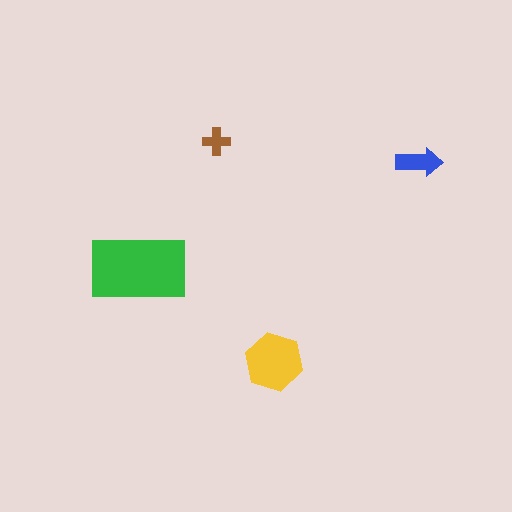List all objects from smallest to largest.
The brown cross, the blue arrow, the yellow hexagon, the green rectangle.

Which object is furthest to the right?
The blue arrow is rightmost.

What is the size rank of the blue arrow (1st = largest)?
3rd.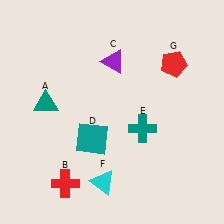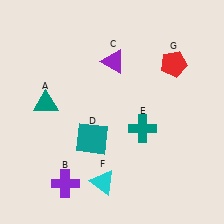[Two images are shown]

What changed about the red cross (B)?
In Image 1, B is red. In Image 2, it changed to purple.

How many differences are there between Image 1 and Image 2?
There is 1 difference between the two images.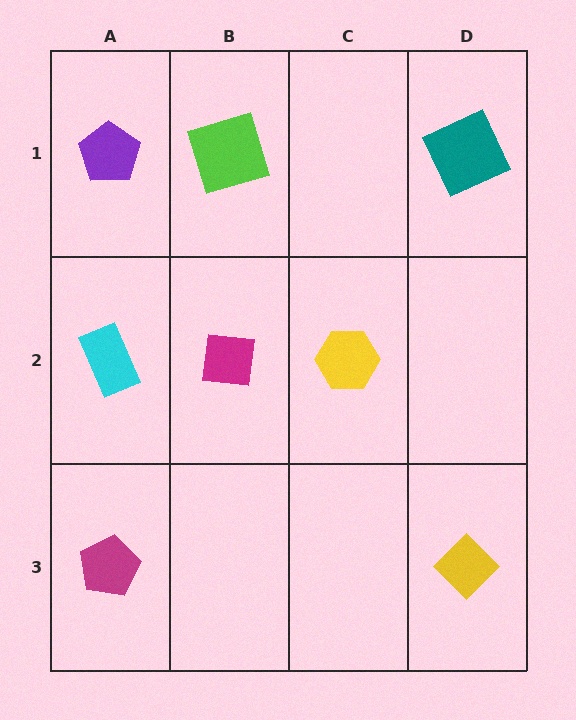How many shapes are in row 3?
2 shapes.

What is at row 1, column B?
A lime square.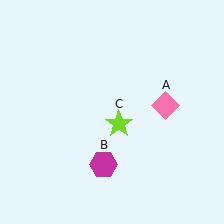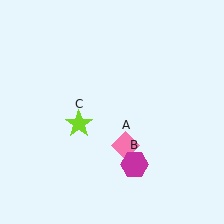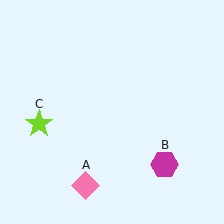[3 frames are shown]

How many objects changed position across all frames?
3 objects changed position: pink diamond (object A), magenta hexagon (object B), lime star (object C).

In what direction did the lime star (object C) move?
The lime star (object C) moved left.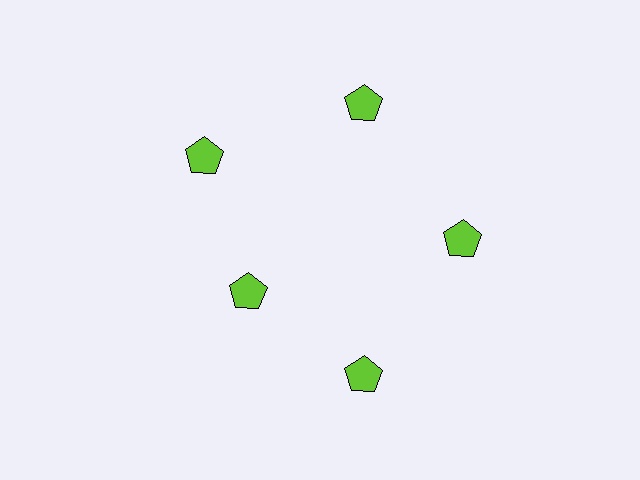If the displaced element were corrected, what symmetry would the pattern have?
It would have 5-fold rotational symmetry — the pattern would map onto itself every 72 degrees.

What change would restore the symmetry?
The symmetry would be restored by moving it outward, back onto the ring so that all 5 pentagons sit at equal angles and equal distance from the center.